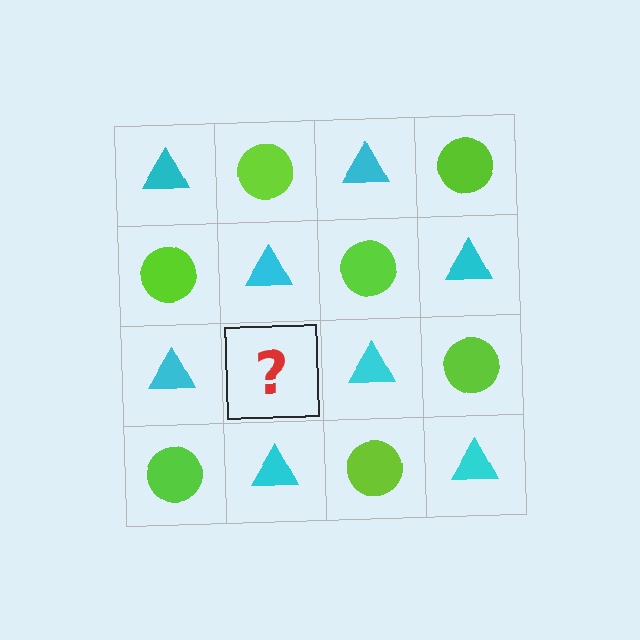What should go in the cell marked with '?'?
The missing cell should contain a lime circle.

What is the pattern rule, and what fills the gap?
The rule is that it alternates cyan triangle and lime circle in a checkerboard pattern. The gap should be filled with a lime circle.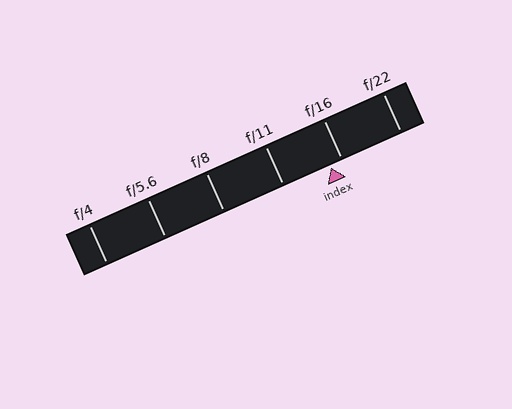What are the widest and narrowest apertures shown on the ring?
The widest aperture shown is f/4 and the narrowest is f/22.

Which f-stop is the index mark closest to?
The index mark is closest to f/16.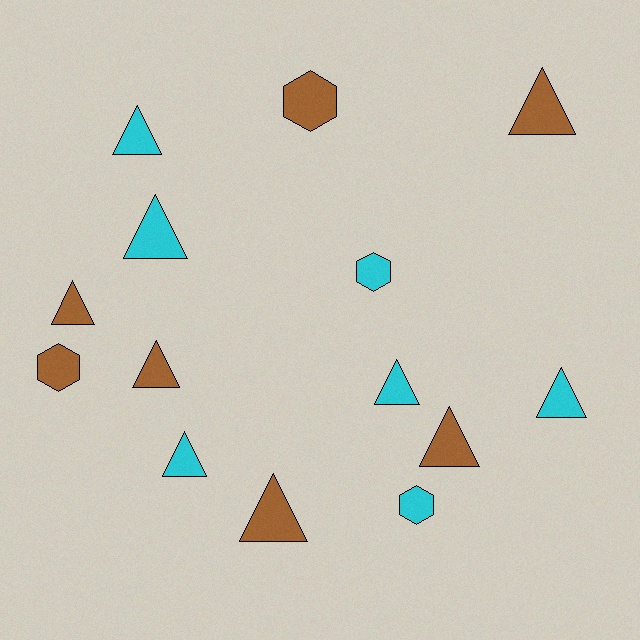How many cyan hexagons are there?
There are 2 cyan hexagons.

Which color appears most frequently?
Cyan, with 7 objects.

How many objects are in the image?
There are 14 objects.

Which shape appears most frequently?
Triangle, with 10 objects.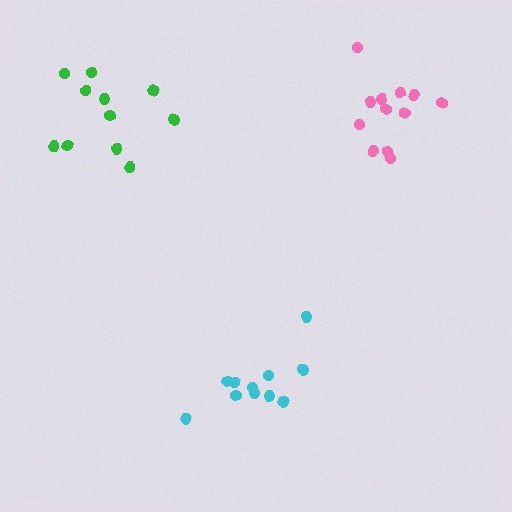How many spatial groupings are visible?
There are 3 spatial groupings.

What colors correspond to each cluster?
The clusters are colored: green, cyan, pink.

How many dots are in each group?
Group 1: 11 dots, Group 2: 11 dots, Group 3: 12 dots (34 total).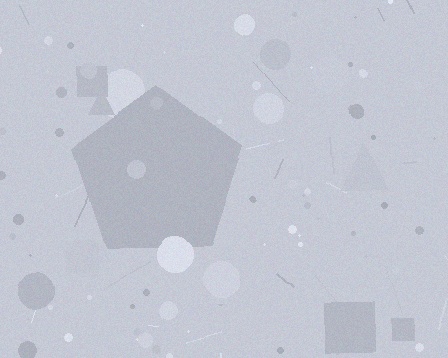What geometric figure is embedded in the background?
A pentagon is embedded in the background.